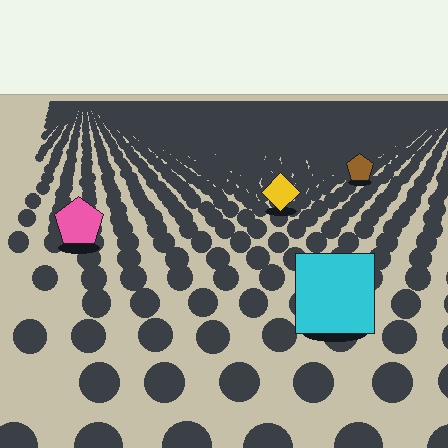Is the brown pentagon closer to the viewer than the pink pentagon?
No. The pink pentagon is closer — you can tell from the texture gradient: the ground texture is coarser near it.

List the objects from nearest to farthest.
From nearest to farthest: the cyan square, the pink pentagon, the yellow diamond, the brown pentagon.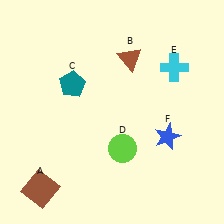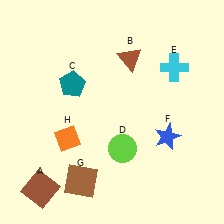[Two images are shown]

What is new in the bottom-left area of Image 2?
A brown square (G) was added in the bottom-left area of Image 2.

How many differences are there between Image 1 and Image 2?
There are 2 differences between the two images.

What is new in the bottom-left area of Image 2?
An orange diamond (H) was added in the bottom-left area of Image 2.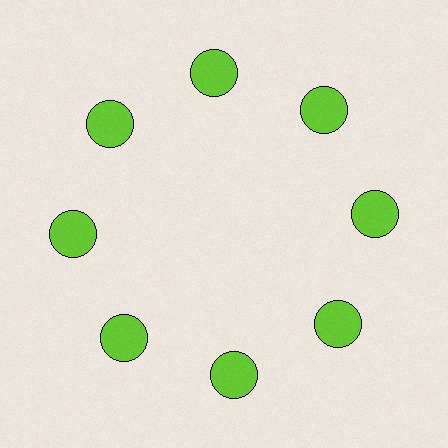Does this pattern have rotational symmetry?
Yes, this pattern has 8-fold rotational symmetry. It looks the same after rotating 45 degrees around the center.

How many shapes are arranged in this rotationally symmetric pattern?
There are 8 shapes, arranged in 8 groups of 1.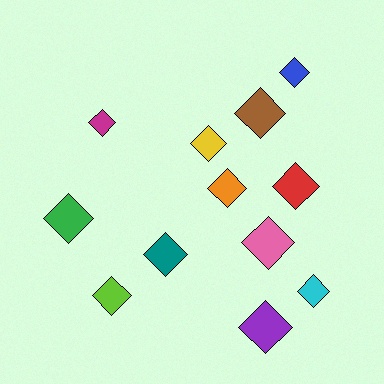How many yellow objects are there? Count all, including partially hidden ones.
There is 1 yellow object.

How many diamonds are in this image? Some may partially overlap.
There are 12 diamonds.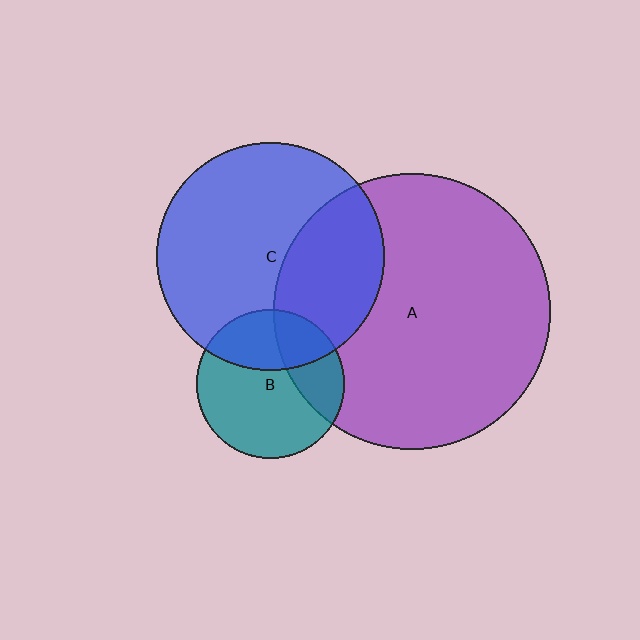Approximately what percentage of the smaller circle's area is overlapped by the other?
Approximately 30%.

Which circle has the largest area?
Circle A (purple).